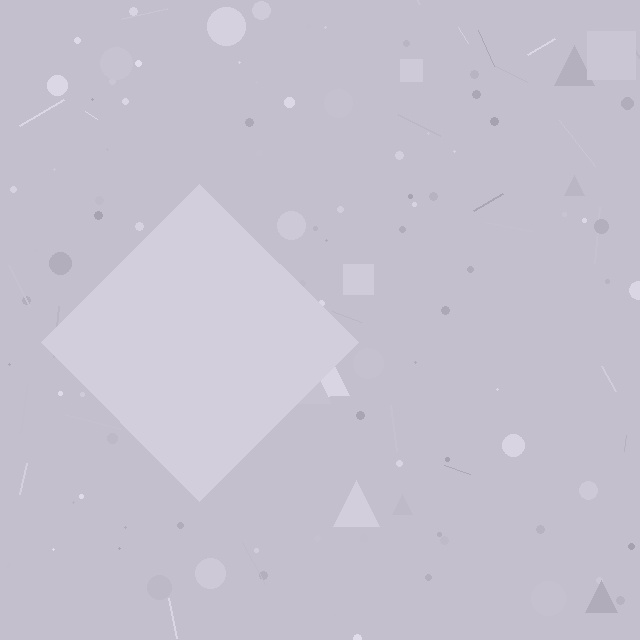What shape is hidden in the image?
A diamond is hidden in the image.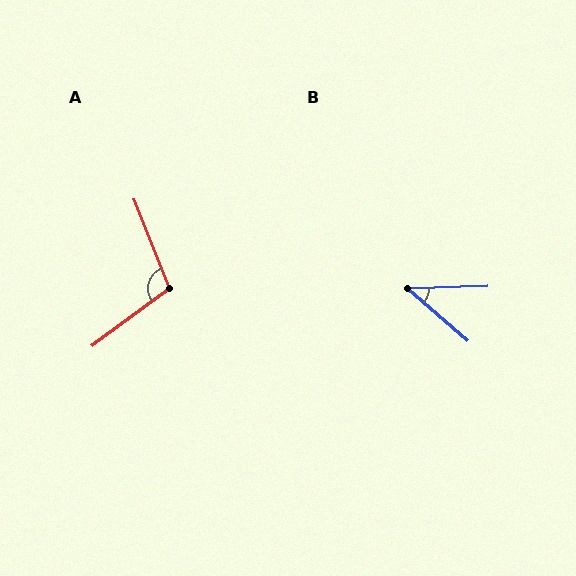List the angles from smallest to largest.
B (43°), A (105°).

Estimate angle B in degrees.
Approximately 43 degrees.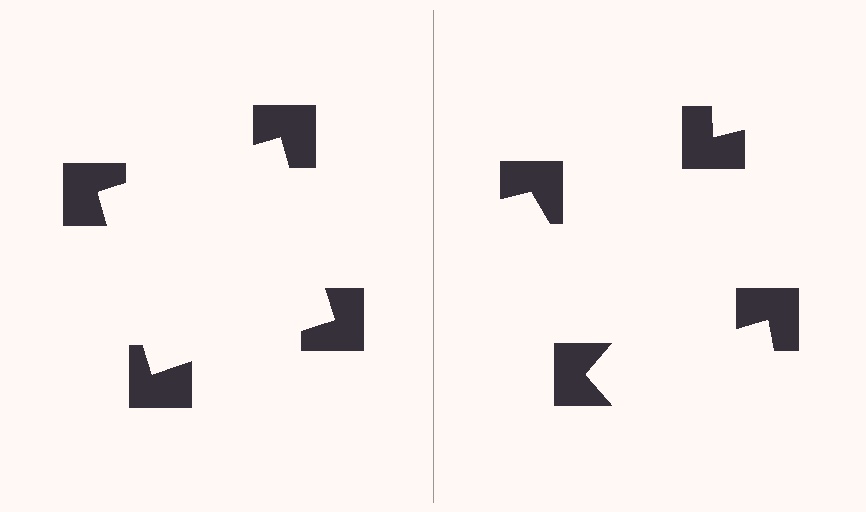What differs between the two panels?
The notched squares are positioned identically on both sides; only the wedge orientations differ. On the left they align to a square; on the right they are misaligned.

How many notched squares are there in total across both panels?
8 — 4 on each side.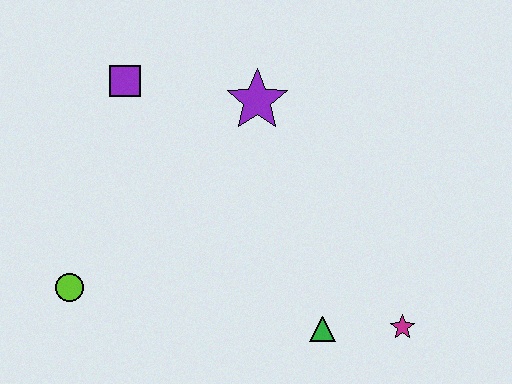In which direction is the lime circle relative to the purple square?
The lime circle is below the purple square.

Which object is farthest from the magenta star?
The purple square is farthest from the magenta star.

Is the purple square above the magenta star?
Yes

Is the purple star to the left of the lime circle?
No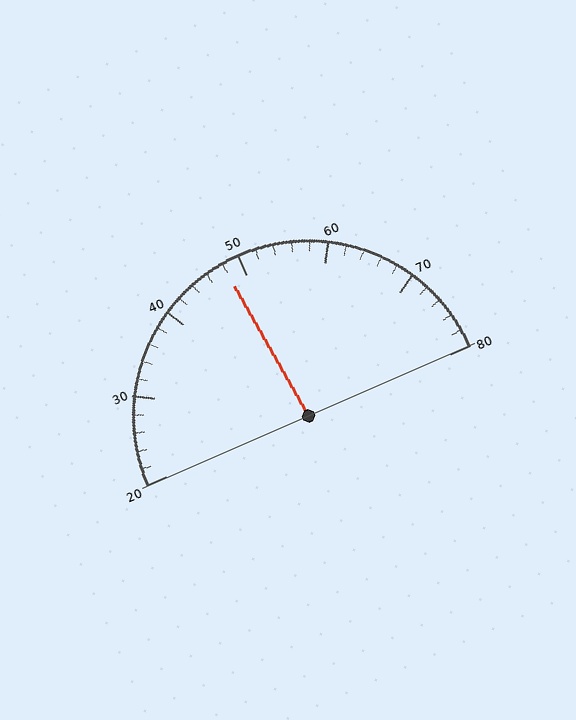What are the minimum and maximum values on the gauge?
The gauge ranges from 20 to 80.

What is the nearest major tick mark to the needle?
The nearest major tick mark is 50.